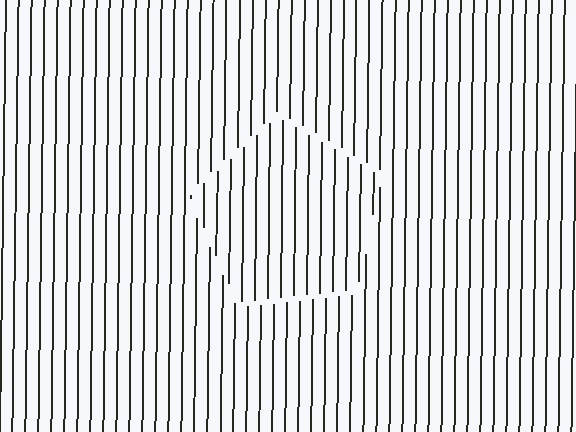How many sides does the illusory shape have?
5 sides — the line-ends trace a pentagon.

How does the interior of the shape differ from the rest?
The interior of the shape contains the same grating, shifted by half a period — the contour is defined by the phase discontinuity where line-ends from the inner and outer gratings abut.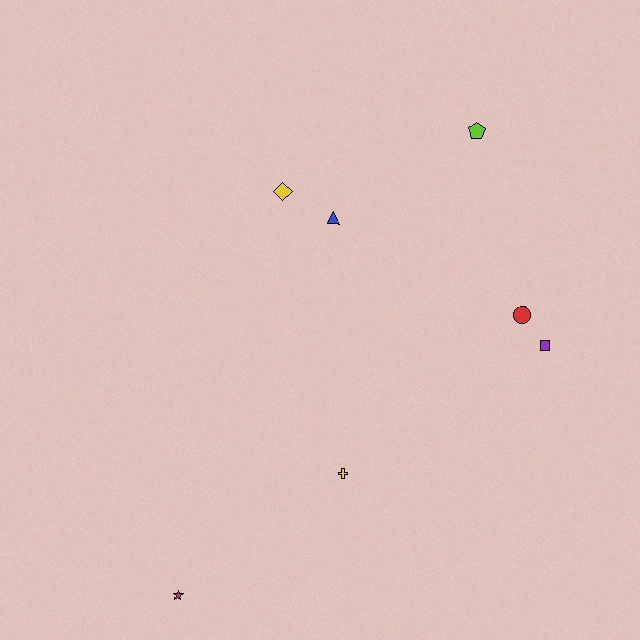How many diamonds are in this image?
There is 1 diamond.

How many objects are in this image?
There are 7 objects.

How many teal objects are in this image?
There are no teal objects.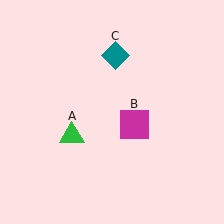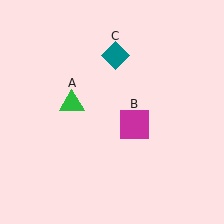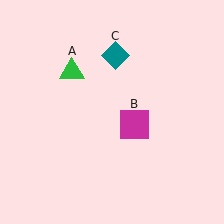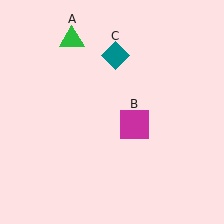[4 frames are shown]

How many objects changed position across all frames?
1 object changed position: green triangle (object A).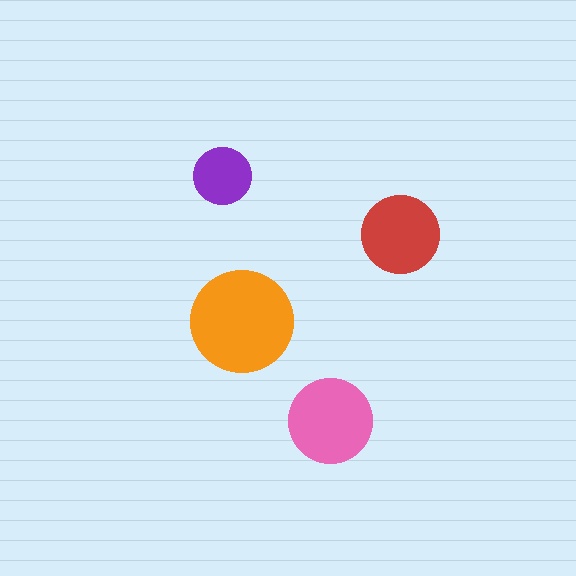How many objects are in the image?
There are 4 objects in the image.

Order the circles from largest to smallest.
the orange one, the pink one, the red one, the purple one.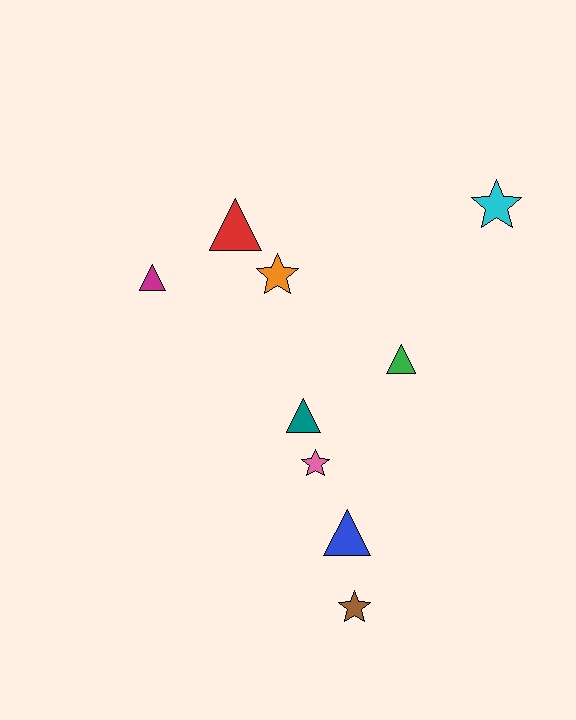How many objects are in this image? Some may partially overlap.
There are 9 objects.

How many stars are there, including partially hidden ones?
There are 4 stars.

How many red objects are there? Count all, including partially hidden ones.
There is 1 red object.